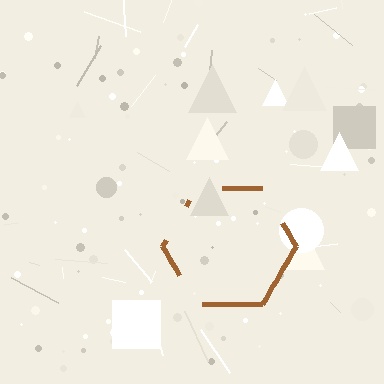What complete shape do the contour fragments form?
The contour fragments form a hexagon.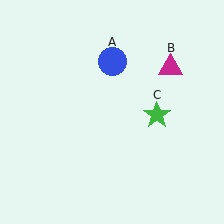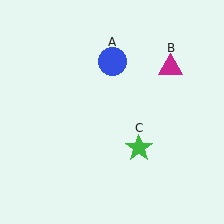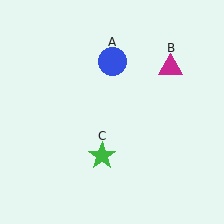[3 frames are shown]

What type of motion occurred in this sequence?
The green star (object C) rotated clockwise around the center of the scene.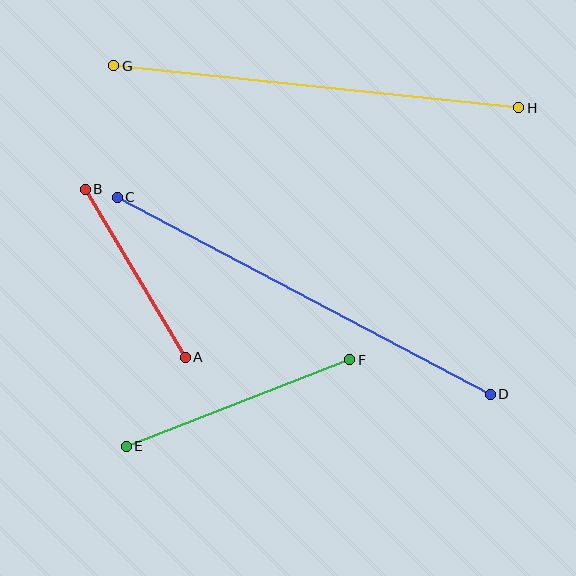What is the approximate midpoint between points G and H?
The midpoint is at approximately (316, 87) pixels.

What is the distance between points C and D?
The distance is approximately 421 pixels.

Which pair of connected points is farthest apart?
Points C and D are farthest apart.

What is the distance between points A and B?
The distance is approximately 195 pixels.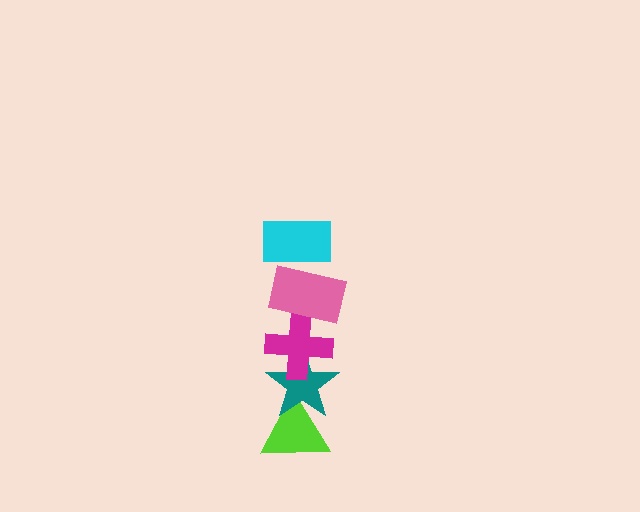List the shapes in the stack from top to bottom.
From top to bottom: the cyan rectangle, the pink rectangle, the magenta cross, the teal star, the lime triangle.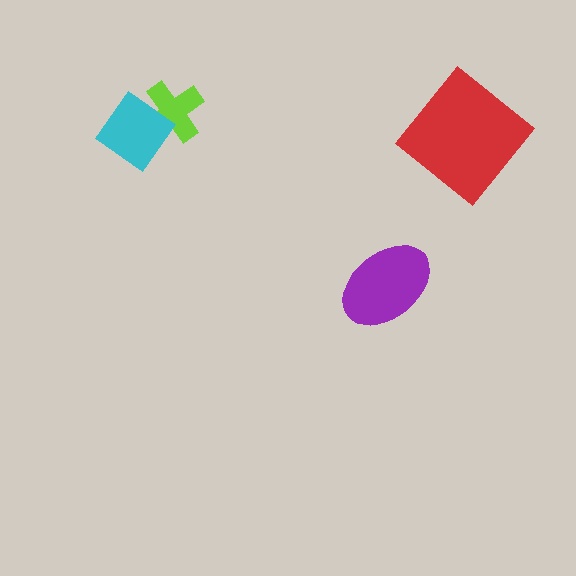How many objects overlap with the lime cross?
1 object overlaps with the lime cross.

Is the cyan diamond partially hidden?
No, no other shape covers it.